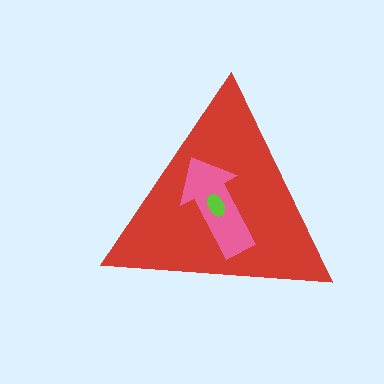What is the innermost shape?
The lime ellipse.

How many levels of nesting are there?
3.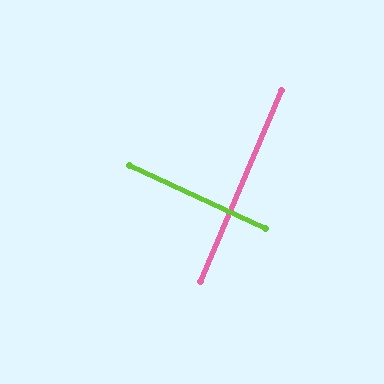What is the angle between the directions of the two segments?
Approximately 88 degrees.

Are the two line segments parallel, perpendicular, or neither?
Perpendicular — they meet at approximately 88°.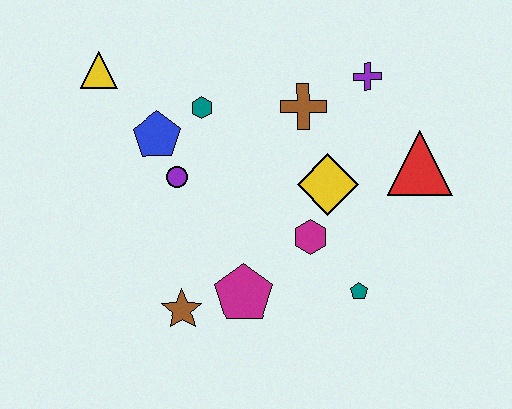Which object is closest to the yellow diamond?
The magenta hexagon is closest to the yellow diamond.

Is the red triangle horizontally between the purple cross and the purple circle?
No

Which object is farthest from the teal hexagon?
The teal pentagon is farthest from the teal hexagon.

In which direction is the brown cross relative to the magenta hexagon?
The brown cross is above the magenta hexagon.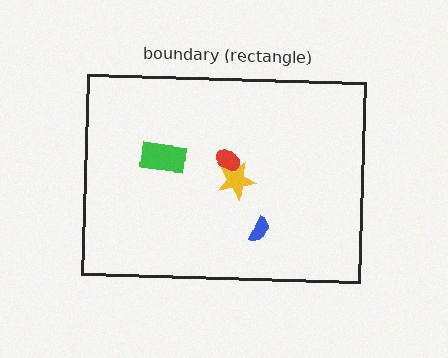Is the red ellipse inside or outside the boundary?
Inside.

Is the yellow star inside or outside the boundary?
Inside.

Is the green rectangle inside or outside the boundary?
Inside.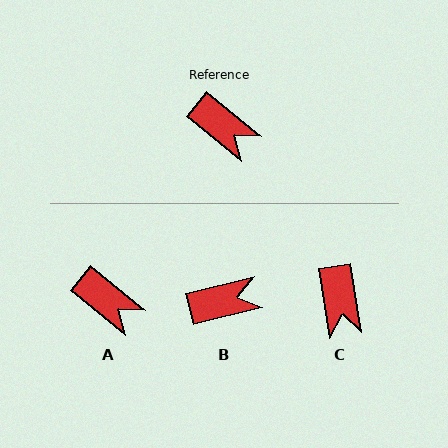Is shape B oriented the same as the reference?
No, it is off by about 54 degrees.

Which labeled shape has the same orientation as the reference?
A.